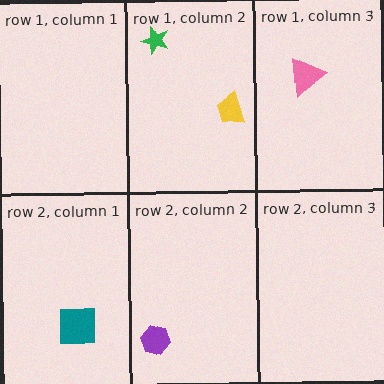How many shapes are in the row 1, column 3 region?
1.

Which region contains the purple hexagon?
The row 2, column 2 region.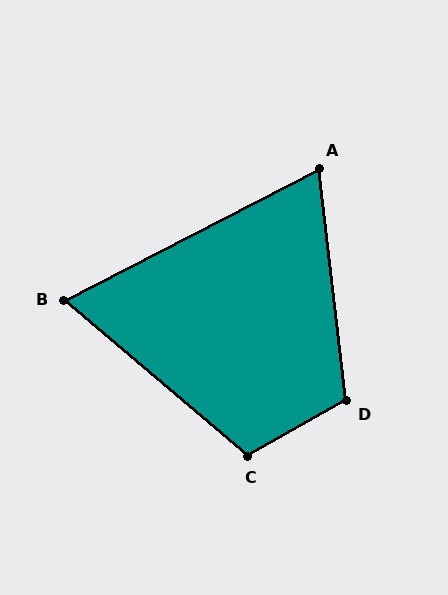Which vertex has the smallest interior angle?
B, at approximately 68 degrees.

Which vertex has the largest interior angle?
D, at approximately 112 degrees.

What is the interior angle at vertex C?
Approximately 111 degrees (obtuse).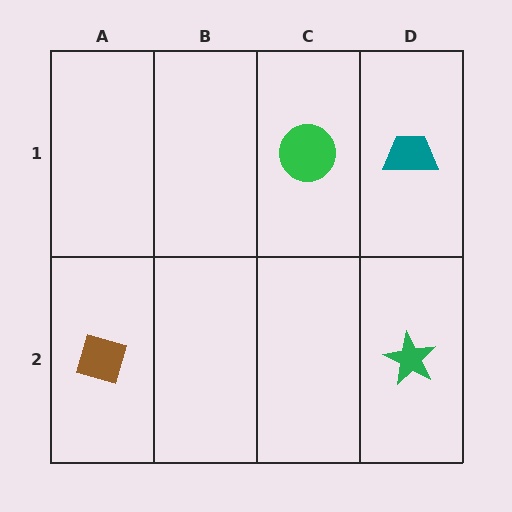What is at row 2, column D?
A green star.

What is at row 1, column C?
A green circle.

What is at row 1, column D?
A teal trapezoid.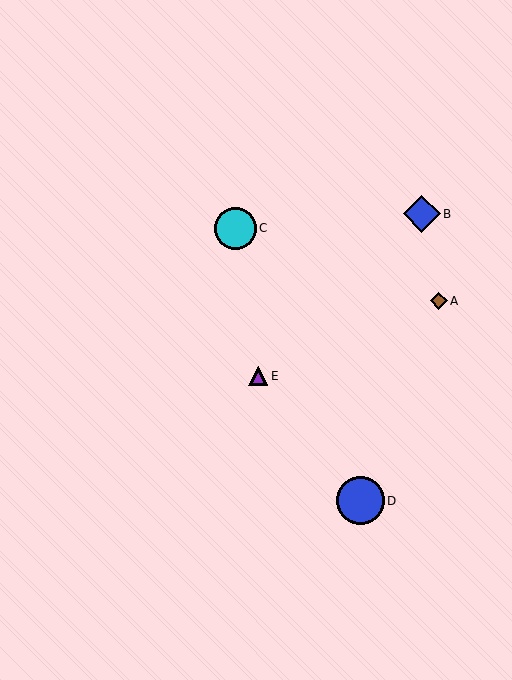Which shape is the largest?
The blue circle (labeled D) is the largest.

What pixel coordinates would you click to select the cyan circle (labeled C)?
Click at (235, 228) to select the cyan circle C.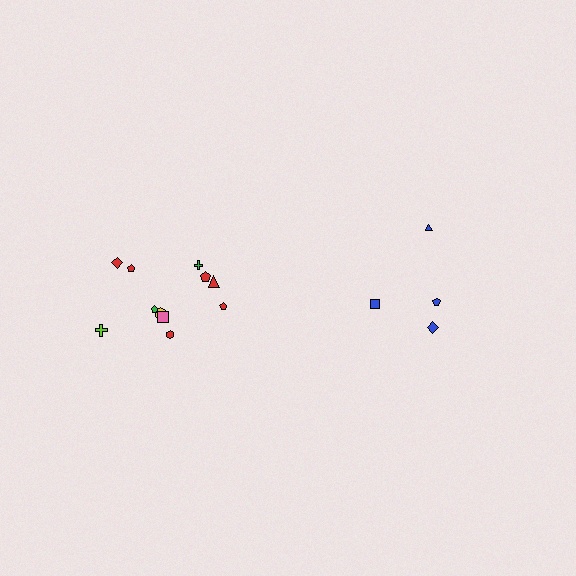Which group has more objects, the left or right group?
The left group.